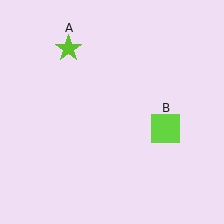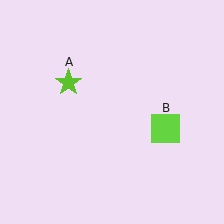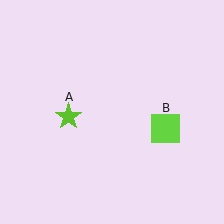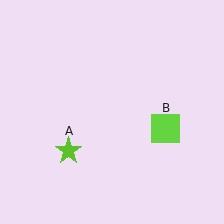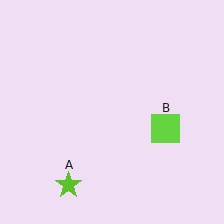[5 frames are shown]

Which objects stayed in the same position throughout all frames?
Lime square (object B) remained stationary.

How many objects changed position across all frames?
1 object changed position: lime star (object A).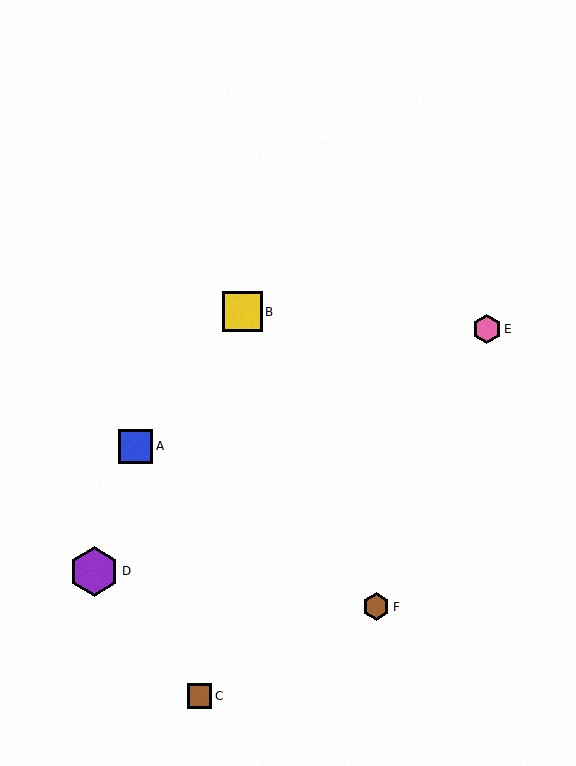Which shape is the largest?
The purple hexagon (labeled D) is the largest.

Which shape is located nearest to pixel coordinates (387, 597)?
The brown hexagon (labeled F) at (376, 607) is nearest to that location.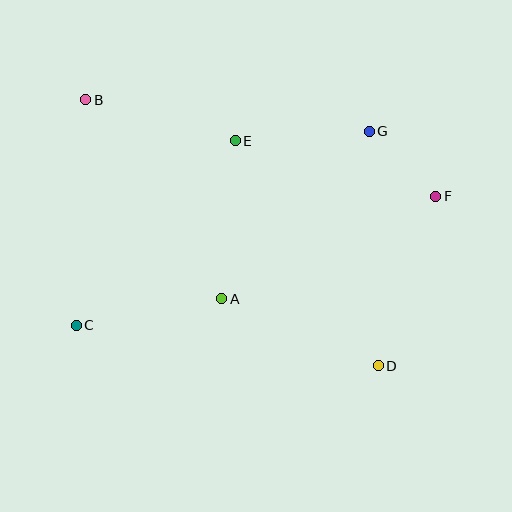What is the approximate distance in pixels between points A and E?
The distance between A and E is approximately 158 pixels.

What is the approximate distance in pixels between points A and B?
The distance between A and B is approximately 241 pixels.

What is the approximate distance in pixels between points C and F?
The distance between C and F is approximately 382 pixels.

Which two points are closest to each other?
Points F and G are closest to each other.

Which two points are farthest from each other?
Points B and D are farthest from each other.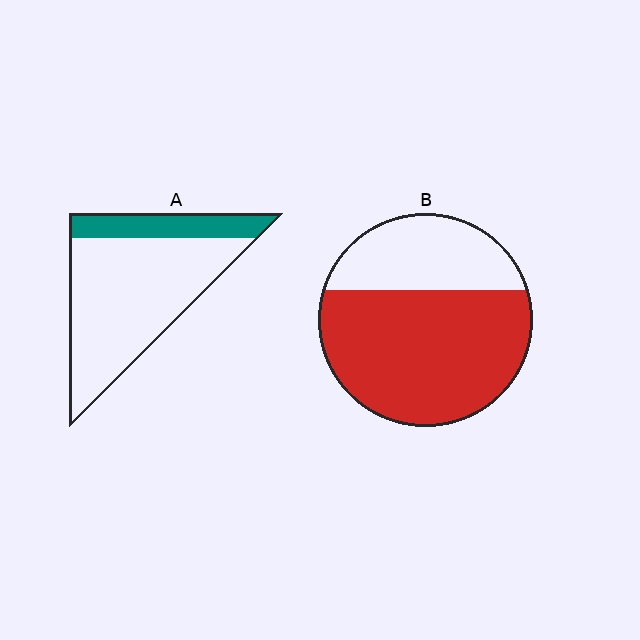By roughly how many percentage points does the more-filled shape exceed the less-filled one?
By roughly 45 percentage points (B over A).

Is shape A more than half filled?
No.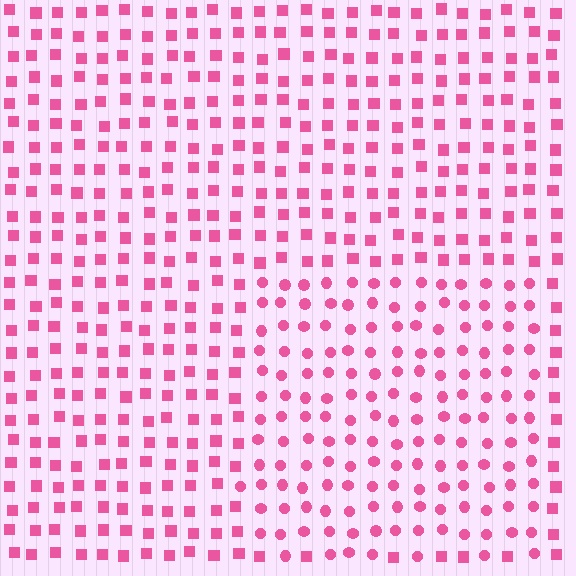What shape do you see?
I see a rectangle.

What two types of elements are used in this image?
The image uses circles inside the rectangle region and squares outside it.